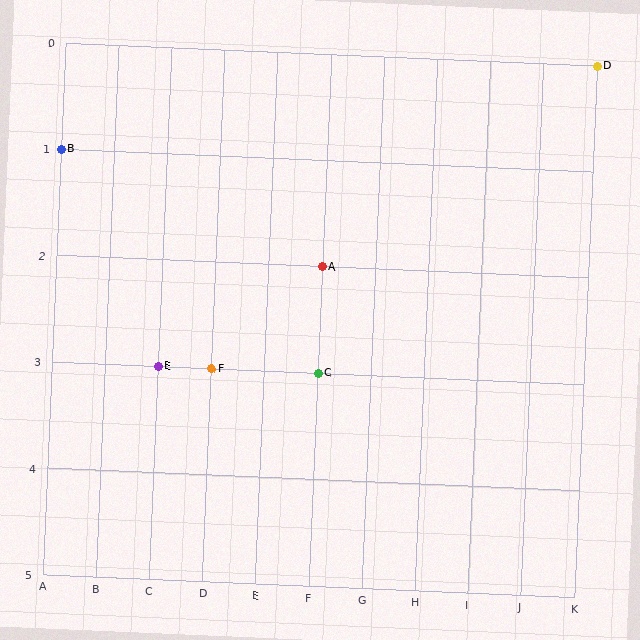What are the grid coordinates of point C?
Point C is at grid coordinates (F, 3).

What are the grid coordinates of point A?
Point A is at grid coordinates (F, 2).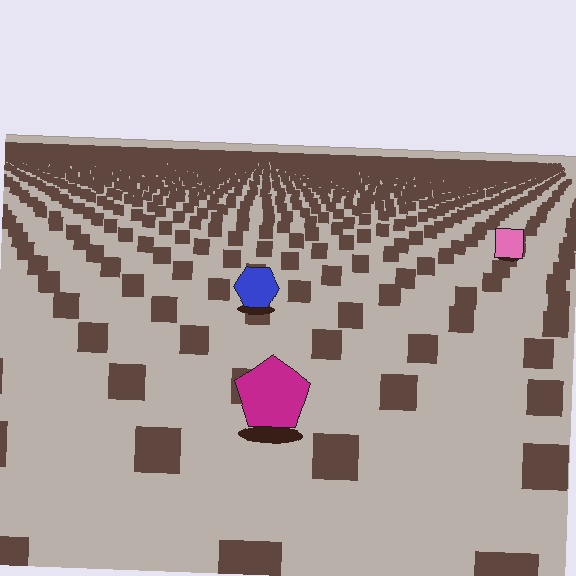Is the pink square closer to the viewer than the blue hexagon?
No. The blue hexagon is closer — you can tell from the texture gradient: the ground texture is coarser near it.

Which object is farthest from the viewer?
The pink square is farthest from the viewer. It appears smaller and the ground texture around it is denser.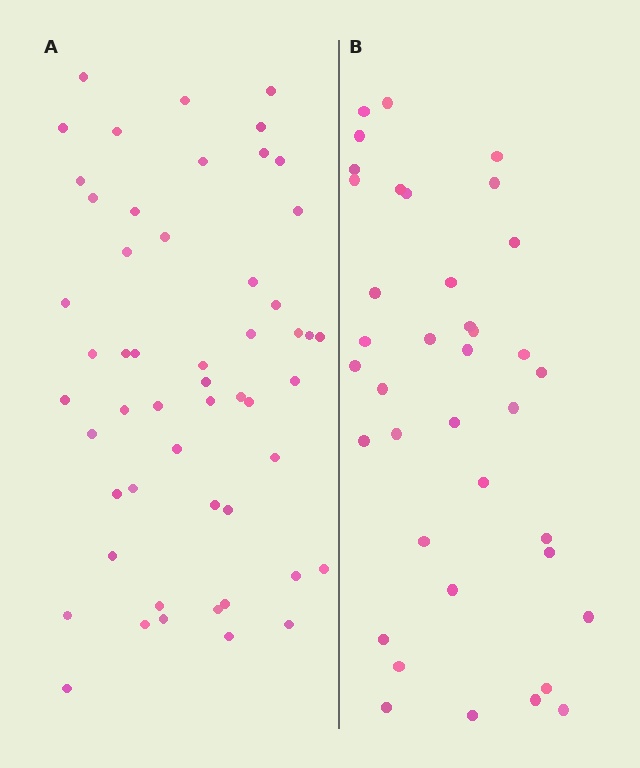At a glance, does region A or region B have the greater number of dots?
Region A (the left region) has more dots.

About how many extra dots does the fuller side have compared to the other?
Region A has approximately 15 more dots than region B.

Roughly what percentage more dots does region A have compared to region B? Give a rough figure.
About 40% more.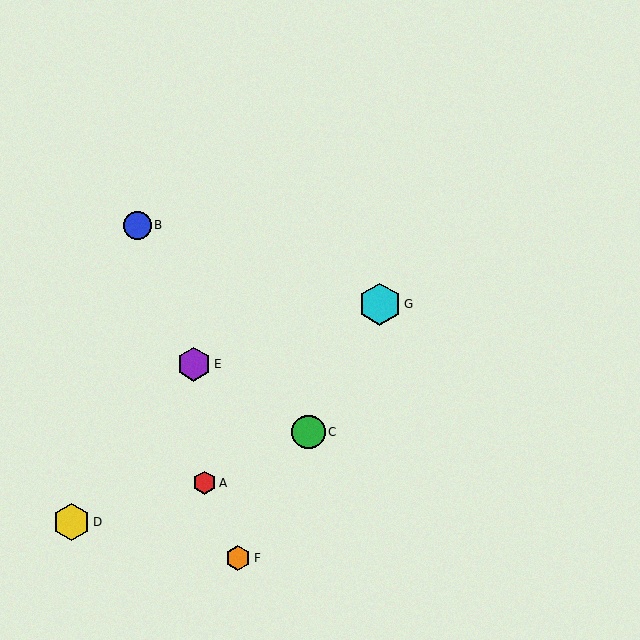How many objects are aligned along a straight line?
3 objects (C, F, G) are aligned along a straight line.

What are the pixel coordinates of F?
Object F is at (238, 558).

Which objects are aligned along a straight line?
Objects C, F, G are aligned along a straight line.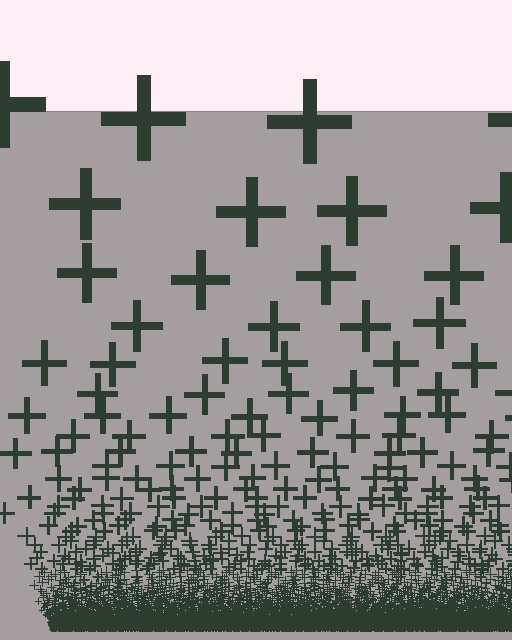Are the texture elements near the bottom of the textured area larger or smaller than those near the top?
Smaller. The gradient is inverted — elements near the bottom are smaller and denser.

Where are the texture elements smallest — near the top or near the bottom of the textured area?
Near the bottom.